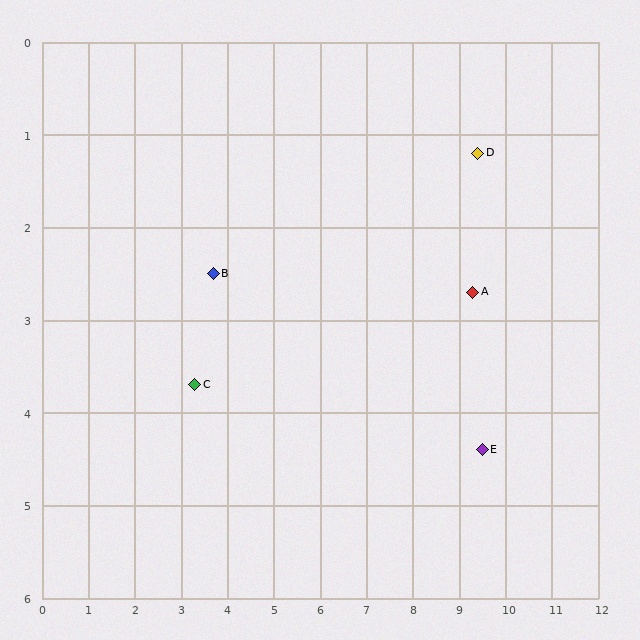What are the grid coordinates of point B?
Point B is at approximately (3.7, 2.5).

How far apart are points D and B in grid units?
Points D and B are about 5.8 grid units apart.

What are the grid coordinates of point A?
Point A is at approximately (9.3, 2.7).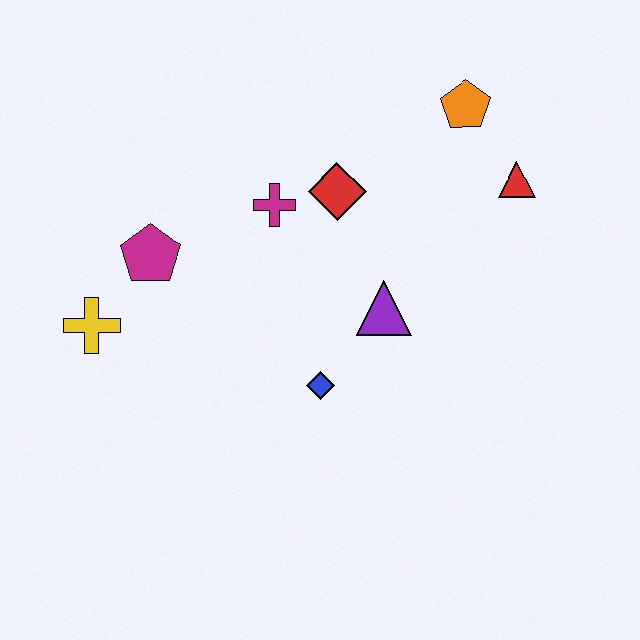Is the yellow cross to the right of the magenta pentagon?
No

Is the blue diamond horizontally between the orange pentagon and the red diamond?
No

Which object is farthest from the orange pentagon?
The yellow cross is farthest from the orange pentagon.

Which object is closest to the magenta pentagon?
The yellow cross is closest to the magenta pentagon.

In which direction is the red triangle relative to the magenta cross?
The red triangle is to the right of the magenta cross.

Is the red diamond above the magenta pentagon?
Yes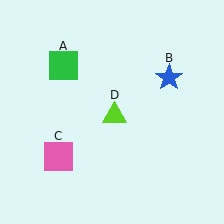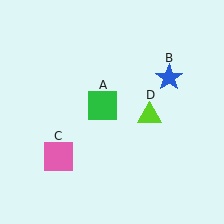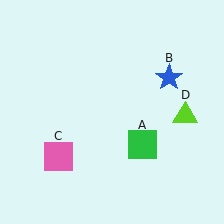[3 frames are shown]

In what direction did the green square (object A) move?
The green square (object A) moved down and to the right.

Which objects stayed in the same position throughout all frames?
Blue star (object B) and pink square (object C) remained stationary.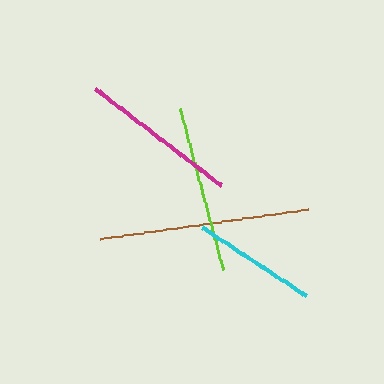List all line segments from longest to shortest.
From longest to shortest: brown, lime, magenta, cyan.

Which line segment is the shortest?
The cyan line is the shortest at approximately 126 pixels.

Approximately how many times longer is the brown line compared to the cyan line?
The brown line is approximately 1.7 times the length of the cyan line.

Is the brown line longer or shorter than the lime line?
The brown line is longer than the lime line.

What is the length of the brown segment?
The brown segment is approximately 210 pixels long.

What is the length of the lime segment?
The lime segment is approximately 167 pixels long.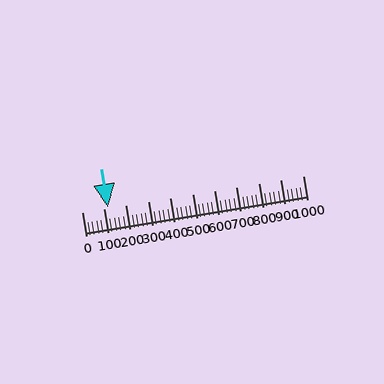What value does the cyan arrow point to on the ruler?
The cyan arrow points to approximately 120.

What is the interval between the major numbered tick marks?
The major tick marks are spaced 100 units apart.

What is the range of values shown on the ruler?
The ruler shows values from 0 to 1000.